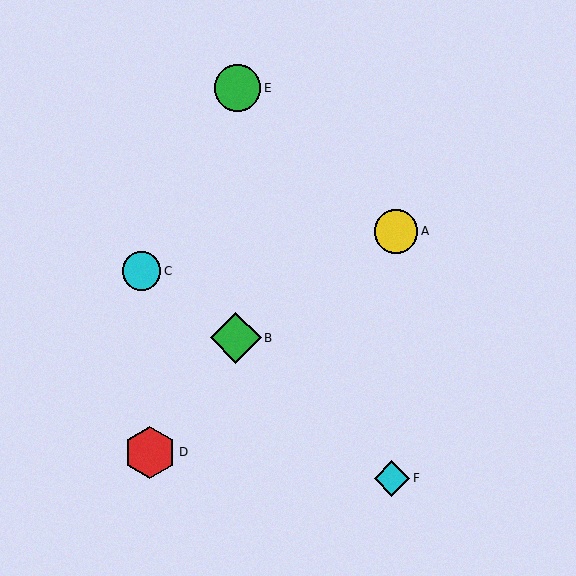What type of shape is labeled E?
Shape E is a green circle.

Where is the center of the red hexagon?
The center of the red hexagon is at (150, 452).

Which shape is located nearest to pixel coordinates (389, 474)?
The cyan diamond (labeled F) at (392, 478) is nearest to that location.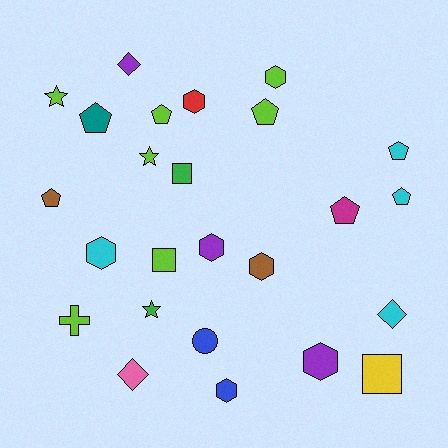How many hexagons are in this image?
There are 7 hexagons.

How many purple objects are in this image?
There are 3 purple objects.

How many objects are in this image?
There are 25 objects.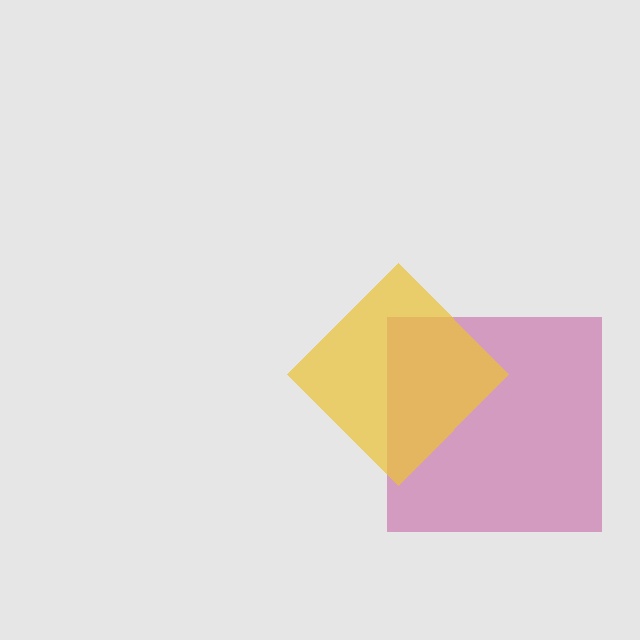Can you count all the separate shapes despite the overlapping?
Yes, there are 2 separate shapes.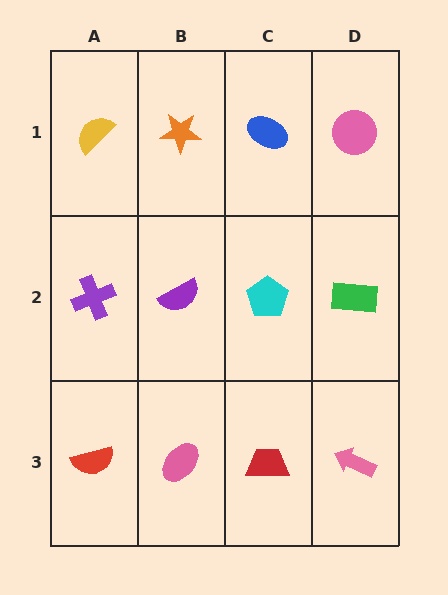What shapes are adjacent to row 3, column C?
A cyan pentagon (row 2, column C), a pink ellipse (row 3, column B), a pink arrow (row 3, column D).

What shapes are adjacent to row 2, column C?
A blue ellipse (row 1, column C), a red trapezoid (row 3, column C), a purple semicircle (row 2, column B), a green rectangle (row 2, column D).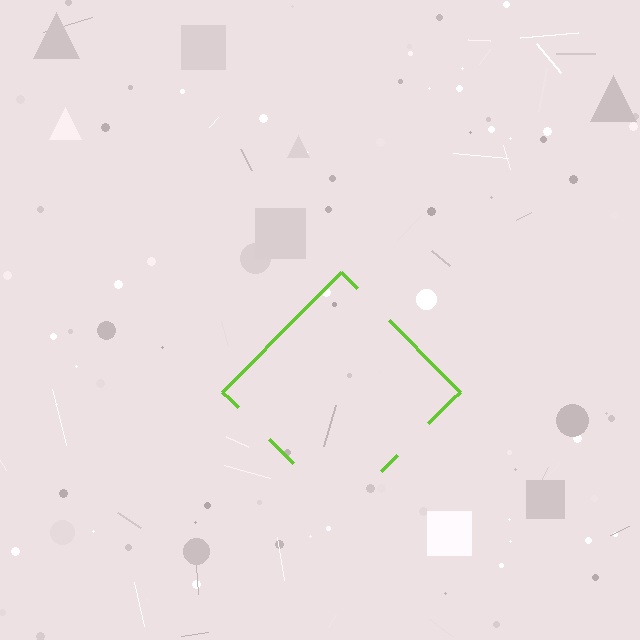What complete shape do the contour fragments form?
The contour fragments form a diamond.